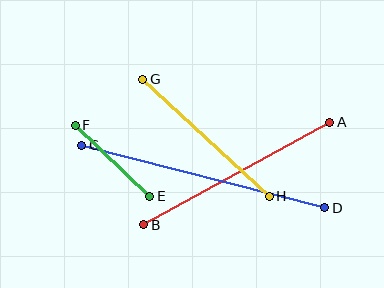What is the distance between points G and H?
The distance is approximately 172 pixels.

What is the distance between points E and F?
The distance is approximately 103 pixels.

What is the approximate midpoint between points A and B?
The midpoint is at approximately (237, 174) pixels.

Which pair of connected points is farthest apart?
Points C and D are farthest apart.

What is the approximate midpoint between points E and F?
The midpoint is at approximately (112, 161) pixels.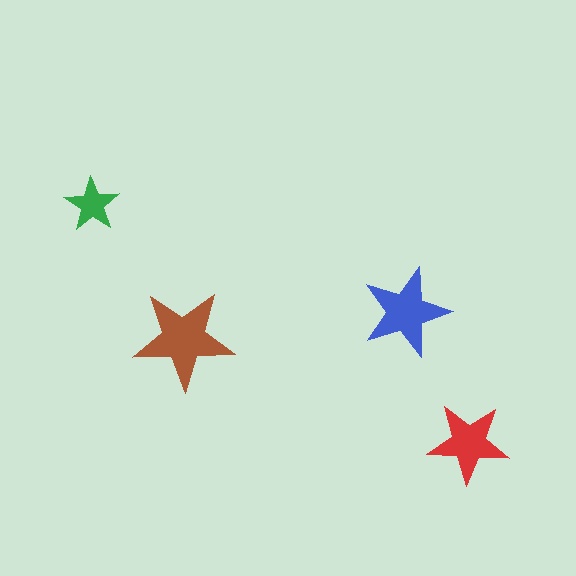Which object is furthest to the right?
The red star is rightmost.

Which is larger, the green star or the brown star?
The brown one.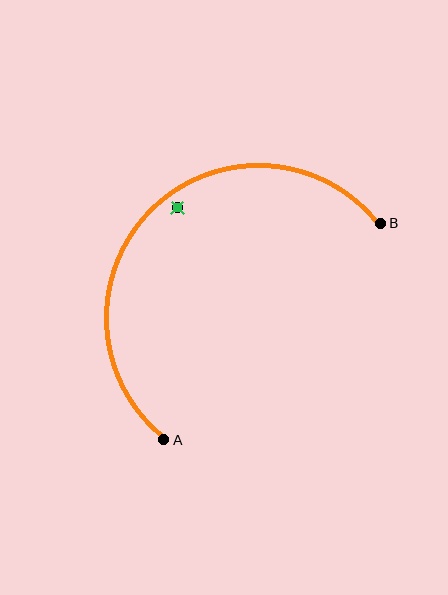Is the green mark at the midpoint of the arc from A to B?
No — the green mark does not lie on the arc at all. It sits slightly inside the curve.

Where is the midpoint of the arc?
The arc midpoint is the point on the curve farthest from the straight line joining A and B. It sits above and to the left of that line.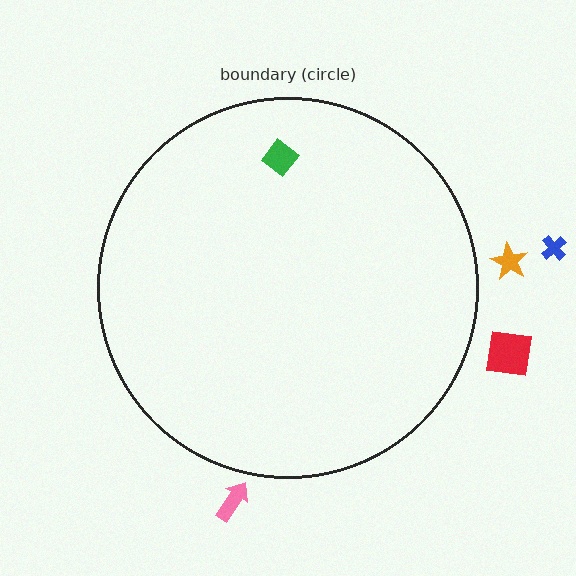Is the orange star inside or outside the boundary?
Outside.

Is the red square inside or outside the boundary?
Outside.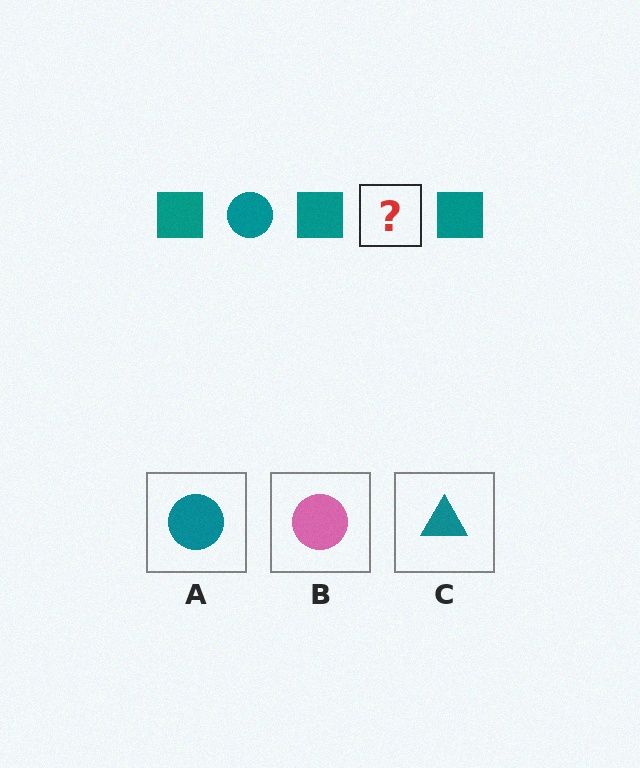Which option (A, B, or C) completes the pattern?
A.